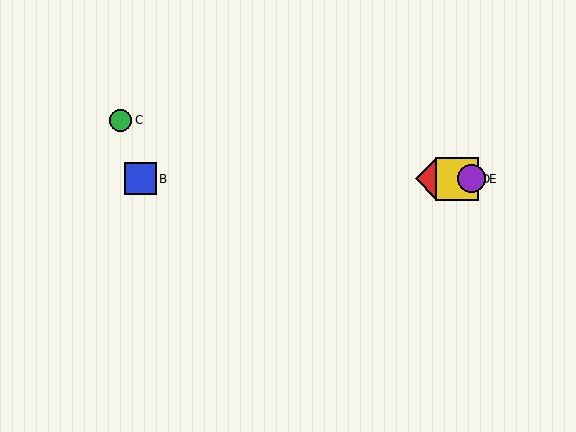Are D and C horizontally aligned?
No, D is at y≈179 and C is at y≈121.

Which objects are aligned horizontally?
Objects A, B, D, E are aligned horizontally.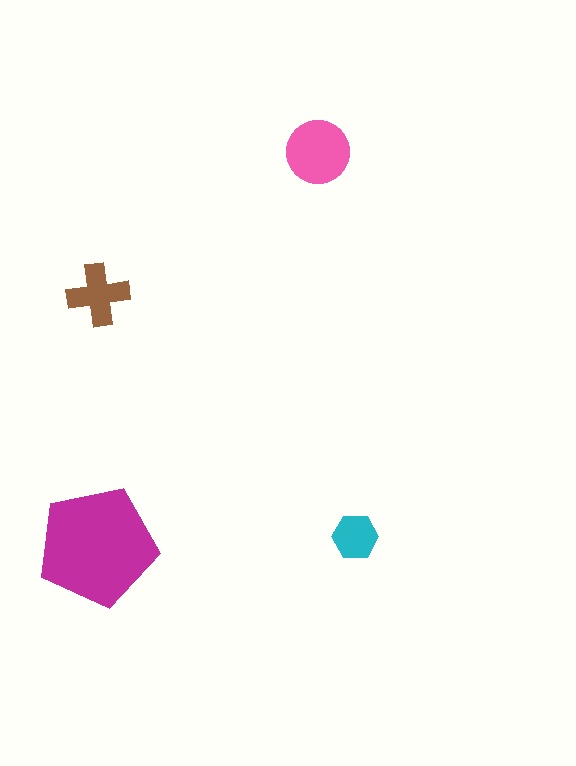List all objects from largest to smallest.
The magenta pentagon, the pink circle, the brown cross, the cyan hexagon.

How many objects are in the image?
There are 4 objects in the image.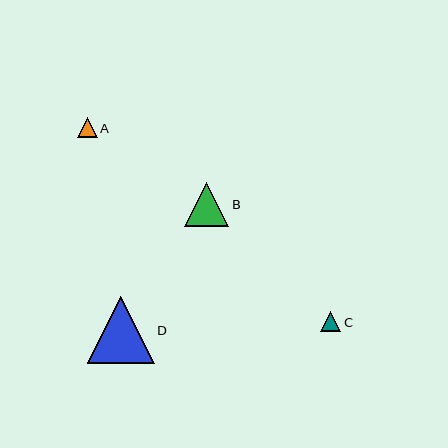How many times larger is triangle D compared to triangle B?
Triangle D is approximately 1.5 times the size of triangle B.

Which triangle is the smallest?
Triangle A is the smallest with a size of approximately 20 pixels.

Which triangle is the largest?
Triangle D is the largest with a size of approximately 67 pixels.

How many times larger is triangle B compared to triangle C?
Triangle B is approximately 2.2 times the size of triangle C.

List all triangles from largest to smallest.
From largest to smallest: D, B, C, A.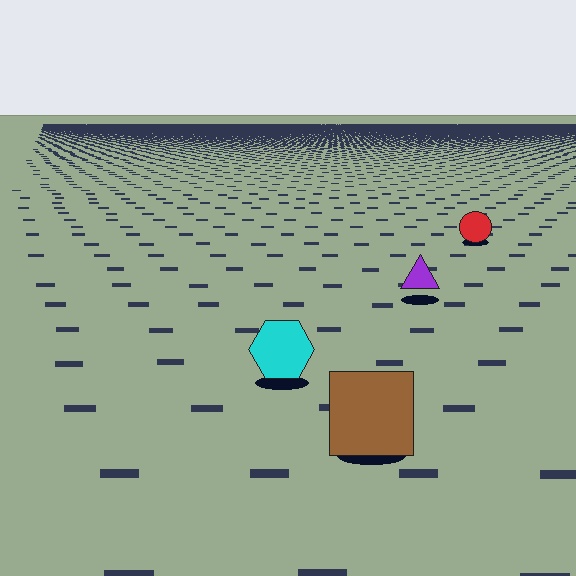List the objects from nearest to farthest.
From nearest to farthest: the brown square, the cyan hexagon, the purple triangle, the red circle.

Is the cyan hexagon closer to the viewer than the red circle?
Yes. The cyan hexagon is closer — you can tell from the texture gradient: the ground texture is coarser near it.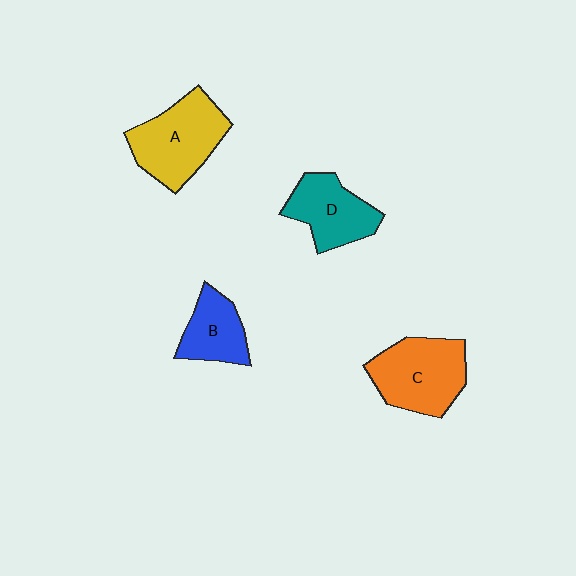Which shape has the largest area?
Shape A (yellow).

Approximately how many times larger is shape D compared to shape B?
Approximately 1.2 times.